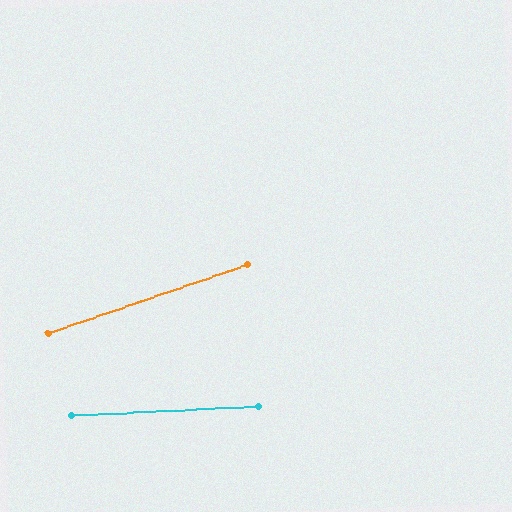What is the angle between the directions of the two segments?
Approximately 17 degrees.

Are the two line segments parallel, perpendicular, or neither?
Neither parallel nor perpendicular — they differ by about 17°.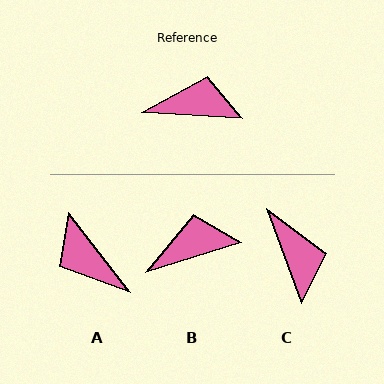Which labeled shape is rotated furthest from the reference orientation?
A, about 131 degrees away.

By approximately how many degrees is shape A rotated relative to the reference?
Approximately 131 degrees counter-clockwise.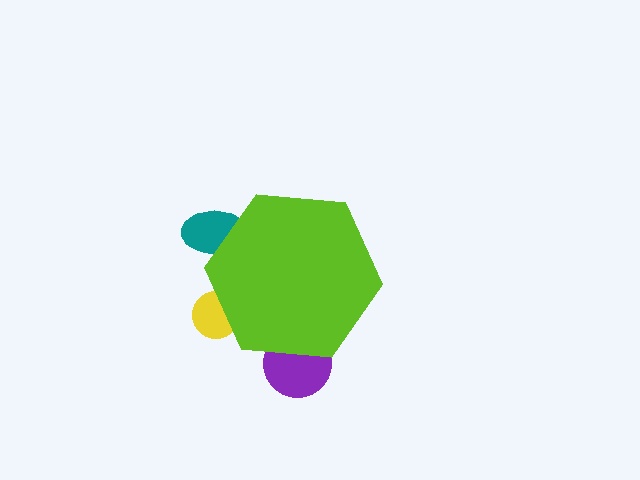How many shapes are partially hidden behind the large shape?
3 shapes are partially hidden.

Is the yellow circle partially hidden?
Yes, the yellow circle is partially hidden behind the lime hexagon.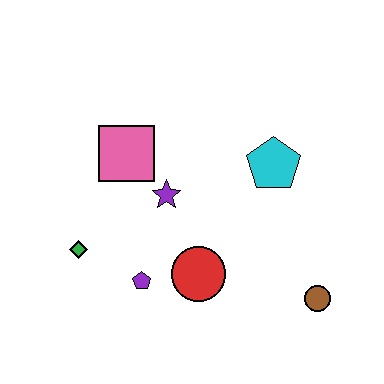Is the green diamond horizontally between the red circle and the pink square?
No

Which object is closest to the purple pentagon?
The red circle is closest to the purple pentagon.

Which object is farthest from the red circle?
The pink square is farthest from the red circle.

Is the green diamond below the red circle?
No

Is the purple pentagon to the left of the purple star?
Yes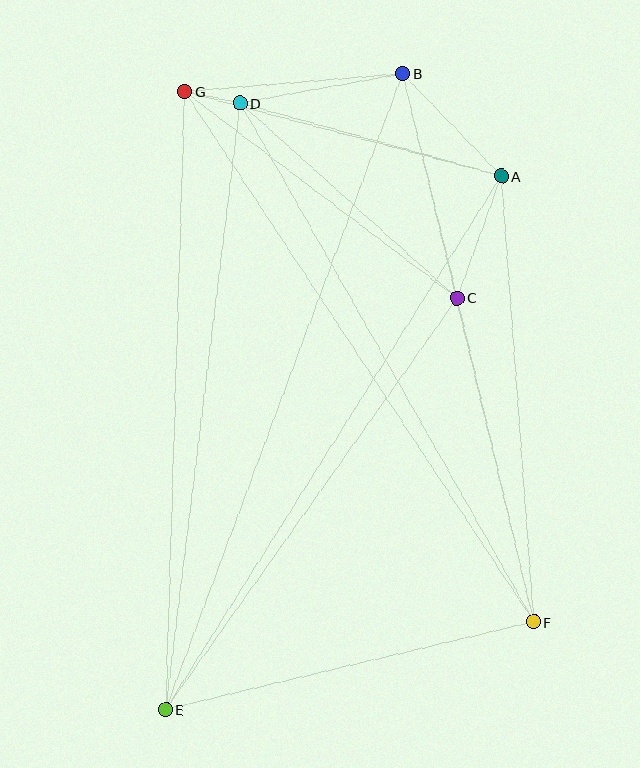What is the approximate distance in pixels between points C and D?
The distance between C and D is approximately 292 pixels.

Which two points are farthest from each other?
Points B and E are farthest from each other.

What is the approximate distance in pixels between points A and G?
The distance between A and G is approximately 327 pixels.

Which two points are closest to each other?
Points D and G are closest to each other.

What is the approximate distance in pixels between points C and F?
The distance between C and F is approximately 333 pixels.